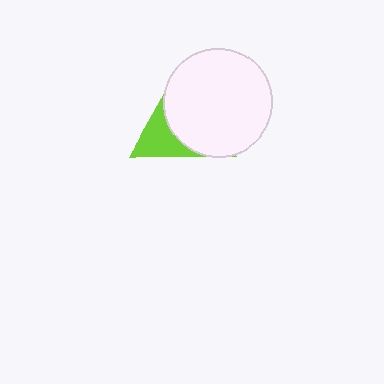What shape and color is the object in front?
The object in front is a white circle.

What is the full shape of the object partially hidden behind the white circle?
The partially hidden object is a lime triangle.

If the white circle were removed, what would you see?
You would see the complete lime triangle.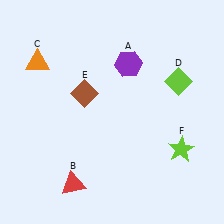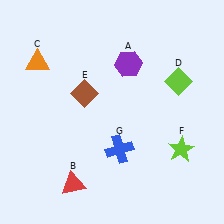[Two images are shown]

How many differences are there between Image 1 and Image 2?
There is 1 difference between the two images.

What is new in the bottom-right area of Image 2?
A blue cross (G) was added in the bottom-right area of Image 2.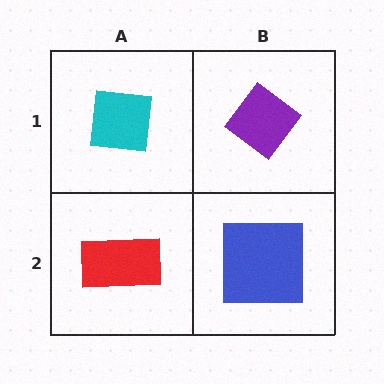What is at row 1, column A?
A cyan square.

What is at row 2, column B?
A blue square.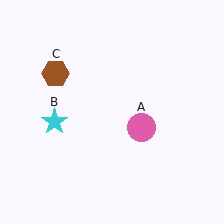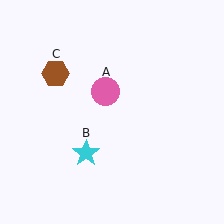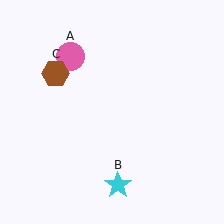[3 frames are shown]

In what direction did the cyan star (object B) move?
The cyan star (object B) moved down and to the right.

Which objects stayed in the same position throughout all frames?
Brown hexagon (object C) remained stationary.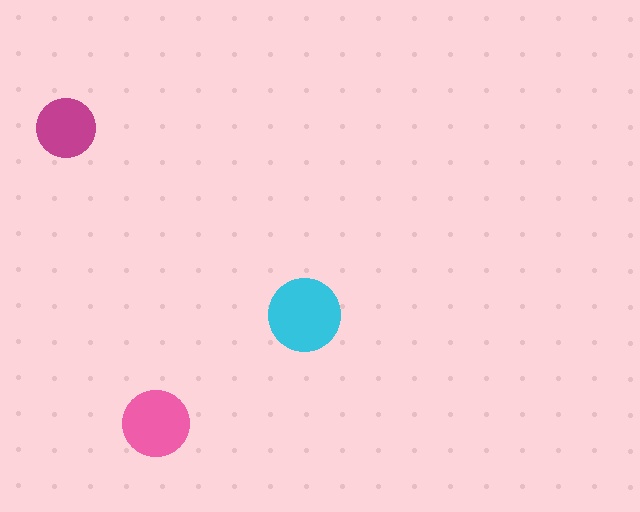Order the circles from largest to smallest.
the cyan one, the pink one, the magenta one.